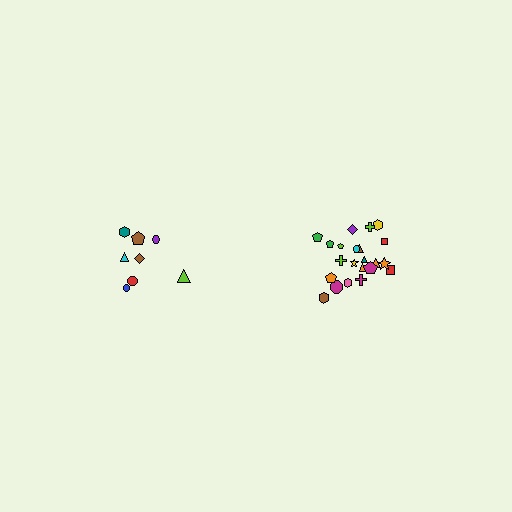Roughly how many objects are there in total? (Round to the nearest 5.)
Roughly 30 objects in total.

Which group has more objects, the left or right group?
The right group.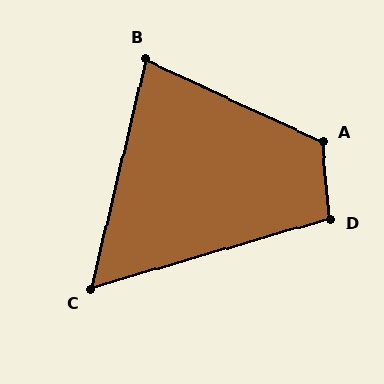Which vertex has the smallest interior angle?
C, at approximately 60 degrees.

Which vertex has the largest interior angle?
A, at approximately 120 degrees.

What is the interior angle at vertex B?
Approximately 79 degrees (acute).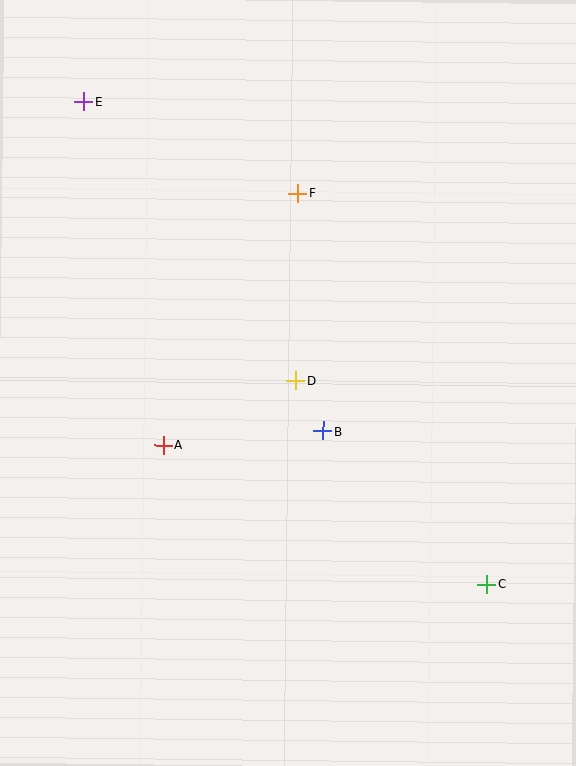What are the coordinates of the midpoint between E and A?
The midpoint between E and A is at (124, 273).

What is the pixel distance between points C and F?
The distance between C and F is 434 pixels.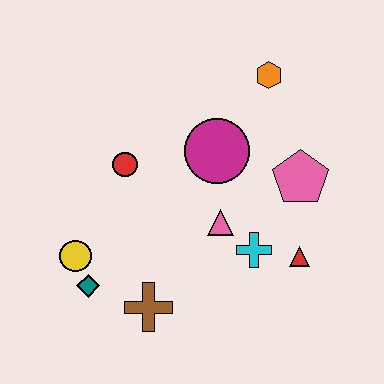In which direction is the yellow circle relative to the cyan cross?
The yellow circle is to the left of the cyan cross.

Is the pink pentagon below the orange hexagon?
Yes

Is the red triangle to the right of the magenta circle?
Yes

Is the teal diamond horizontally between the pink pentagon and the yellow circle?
Yes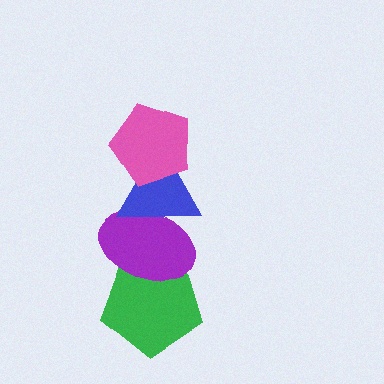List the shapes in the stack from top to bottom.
From top to bottom: the pink pentagon, the blue triangle, the purple ellipse, the green pentagon.